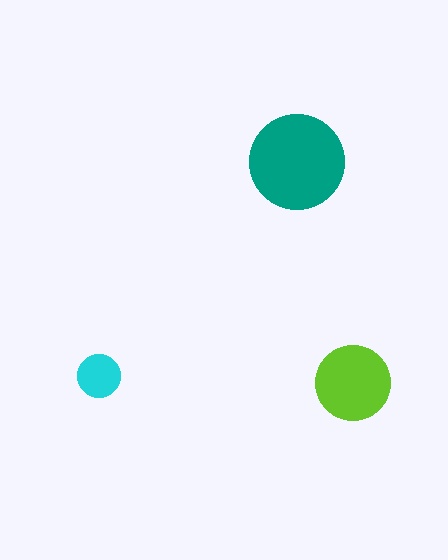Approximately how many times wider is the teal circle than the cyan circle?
About 2 times wider.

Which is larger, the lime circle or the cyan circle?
The lime one.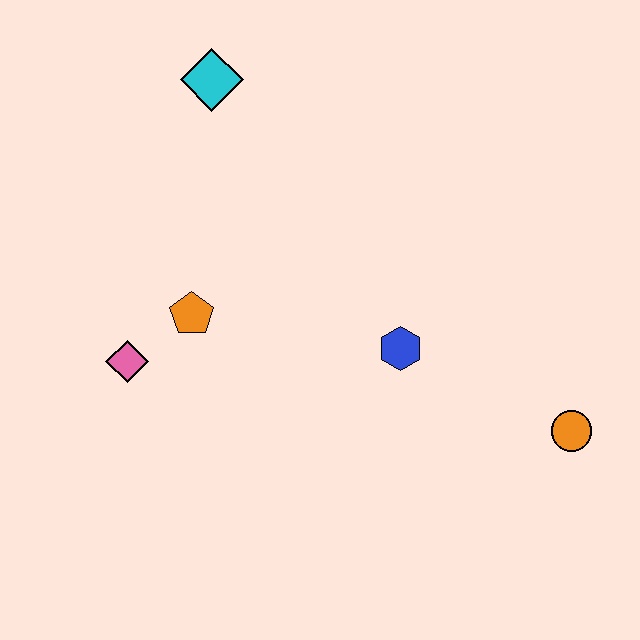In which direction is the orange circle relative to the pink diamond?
The orange circle is to the right of the pink diamond.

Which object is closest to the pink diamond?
The orange pentagon is closest to the pink diamond.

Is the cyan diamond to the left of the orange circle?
Yes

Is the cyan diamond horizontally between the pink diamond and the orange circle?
Yes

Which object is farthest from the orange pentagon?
The orange circle is farthest from the orange pentagon.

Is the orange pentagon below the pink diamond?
No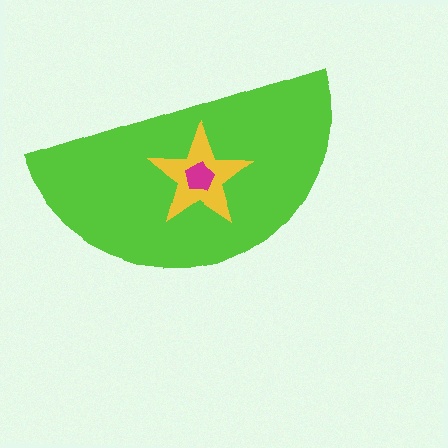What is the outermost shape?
The lime semicircle.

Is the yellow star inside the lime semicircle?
Yes.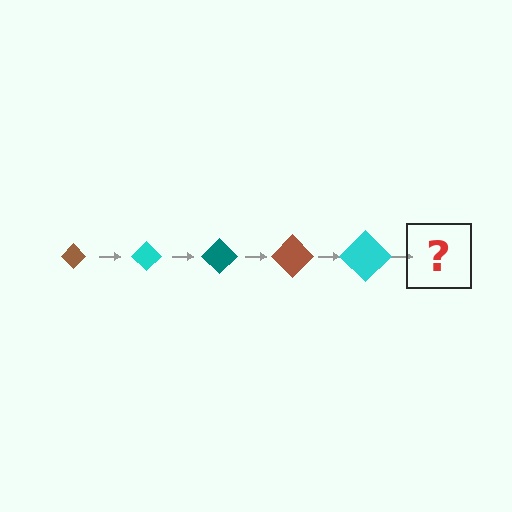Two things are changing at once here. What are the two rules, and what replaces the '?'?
The two rules are that the diamond grows larger each step and the color cycles through brown, cyan, and teal. The '?' should be a teal diamond, larger than the previous one.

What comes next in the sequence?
The next element should be a teal diamond, larger than the previous one.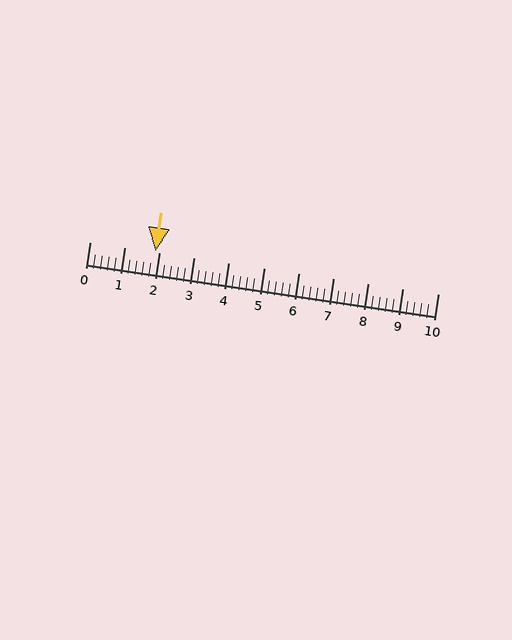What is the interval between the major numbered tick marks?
The major tick marks are spaced 1 units apart.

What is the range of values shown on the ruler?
The ruler shows values from 0 to 10.